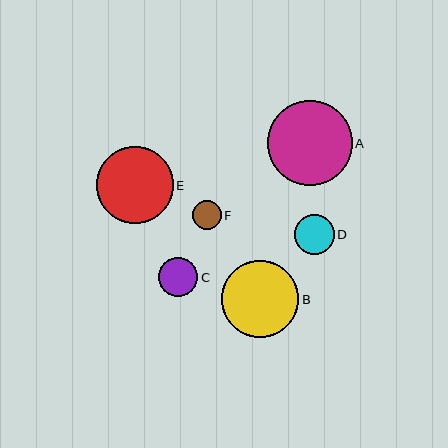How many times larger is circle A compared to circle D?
Circle A is approximately 2.2 times the size of circle D.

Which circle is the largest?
Circle A is the largest with a size of approximately 85 pixels.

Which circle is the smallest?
Circle F is the smallest with a size of approximately 29 pixels.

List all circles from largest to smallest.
From largest to smallest: A, E, B, D, C, F.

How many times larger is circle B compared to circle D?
Circle B is approximately 1.9 times the size of circle D.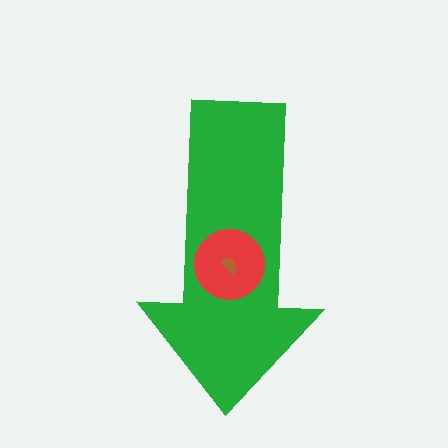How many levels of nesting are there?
3.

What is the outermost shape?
The green arrow.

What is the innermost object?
The brown semicircle.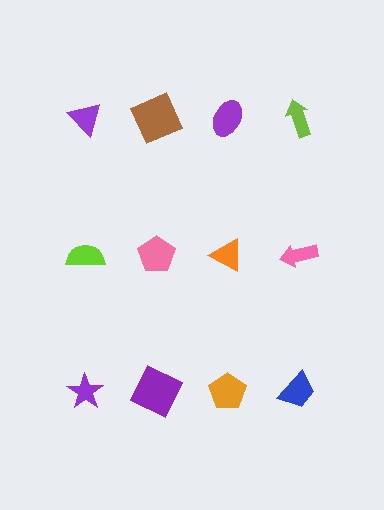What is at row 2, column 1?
A lime semicircle.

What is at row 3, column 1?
A purple star.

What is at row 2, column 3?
An orange triangle.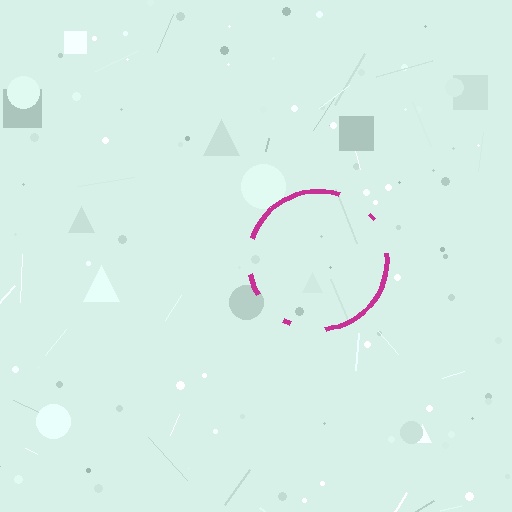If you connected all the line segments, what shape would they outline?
They would outline a circle.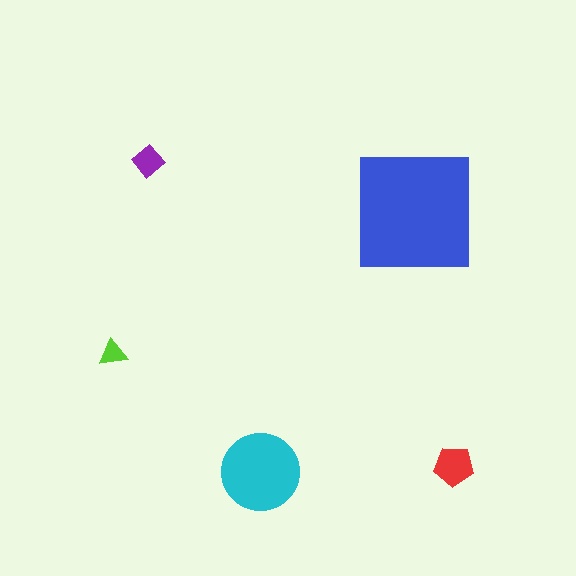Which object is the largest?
The blue square.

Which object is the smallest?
The lime triangle.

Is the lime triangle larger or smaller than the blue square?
Smaller.